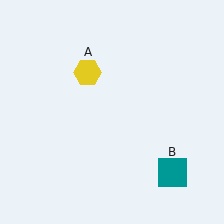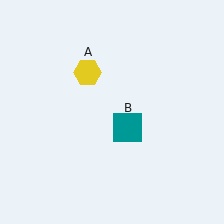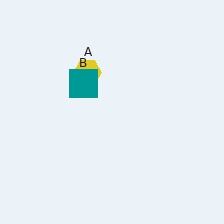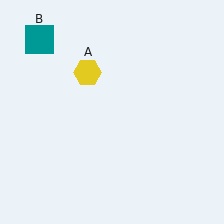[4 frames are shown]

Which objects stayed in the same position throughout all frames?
Yellow hexagon (object A) remained stationary.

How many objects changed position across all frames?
1 object changed position: teal square (object B).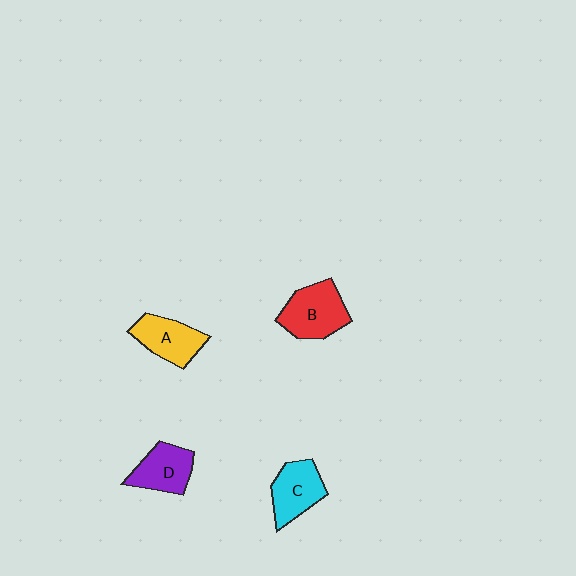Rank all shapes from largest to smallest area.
From largest to smallest: B (red), C (cyan), A (yellow), D (purple).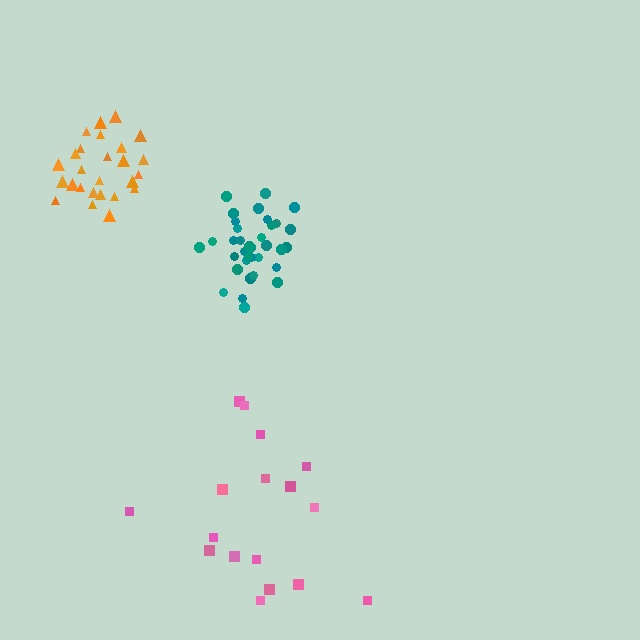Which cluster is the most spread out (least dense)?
Pink.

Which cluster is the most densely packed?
Teal.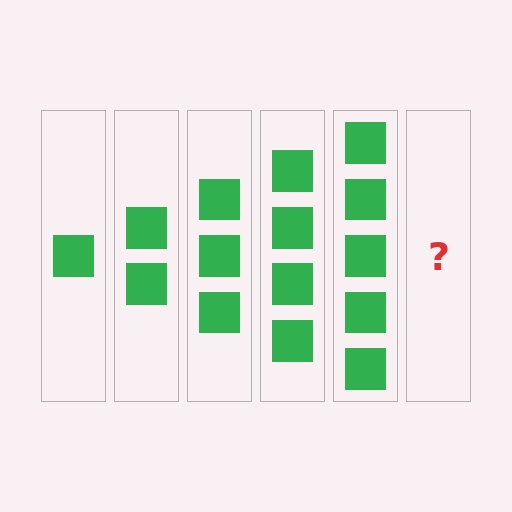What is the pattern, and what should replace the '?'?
The pattern is that each step adds one more square. The '?' should be 6 squares.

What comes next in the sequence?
The next element should be 6 squares.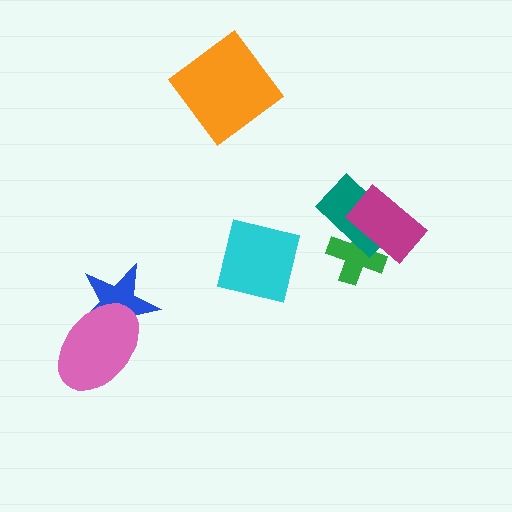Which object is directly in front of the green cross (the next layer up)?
The teal rectangle is directly in front of the green cross.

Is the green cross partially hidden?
Yes, it is partially covered by another shape.